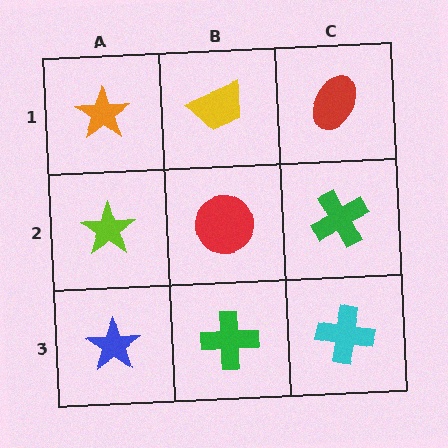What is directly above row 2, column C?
A red ellipse.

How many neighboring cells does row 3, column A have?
2.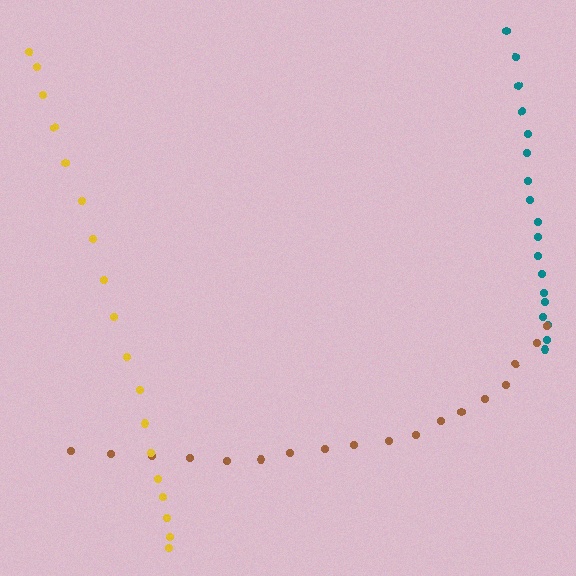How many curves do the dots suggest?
There are 3 distinct paths.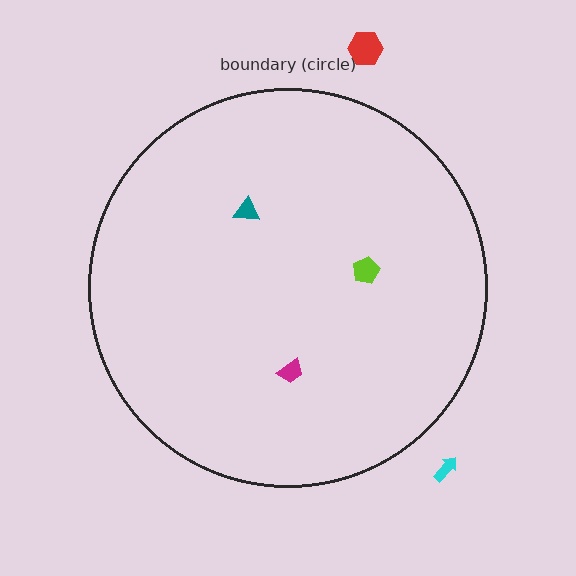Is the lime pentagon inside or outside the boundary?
Inside.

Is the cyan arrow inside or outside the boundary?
Outside.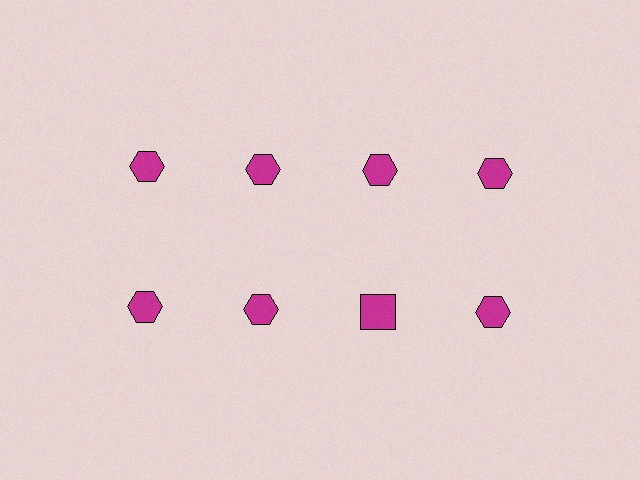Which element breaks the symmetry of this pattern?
The magenta square in the second row, center column breaks the symmetry. All other shapes are magenta hexagons.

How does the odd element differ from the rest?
It has a different shape: square instead of hexagon.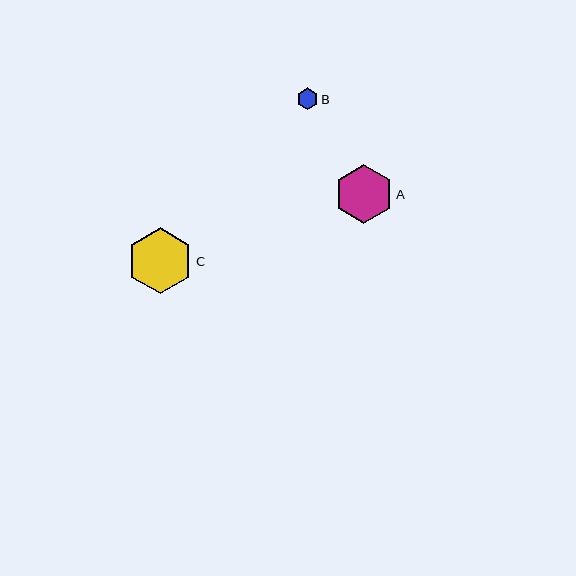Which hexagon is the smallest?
Hexagon B is the smallest with a size of approximately 22 pixels.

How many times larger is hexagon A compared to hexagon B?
Hexagon A is approximately 2.7 times the size of hexagon B.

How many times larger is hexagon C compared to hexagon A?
Hexagon C is approximately 1.1 times the size of hexagon A.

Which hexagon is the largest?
Hexagon C is the largest with a size of approximately 66 pixels.